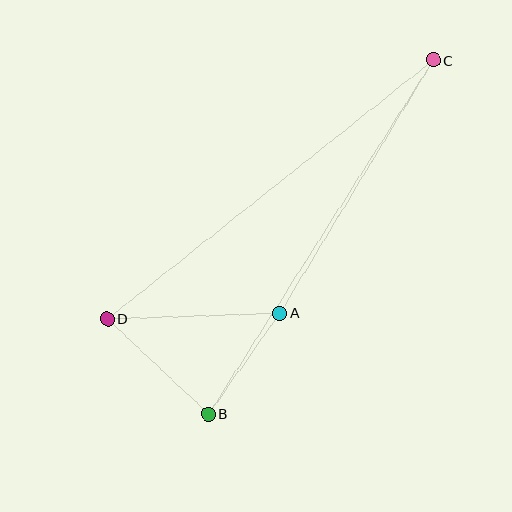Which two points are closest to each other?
Points A and B are closest to each other.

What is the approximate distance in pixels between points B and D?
The distance between B and D is approximately 139 pixels.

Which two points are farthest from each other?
Points B and C are farthest from each other.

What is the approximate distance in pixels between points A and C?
The distance between A and C is approximately 296 pixels.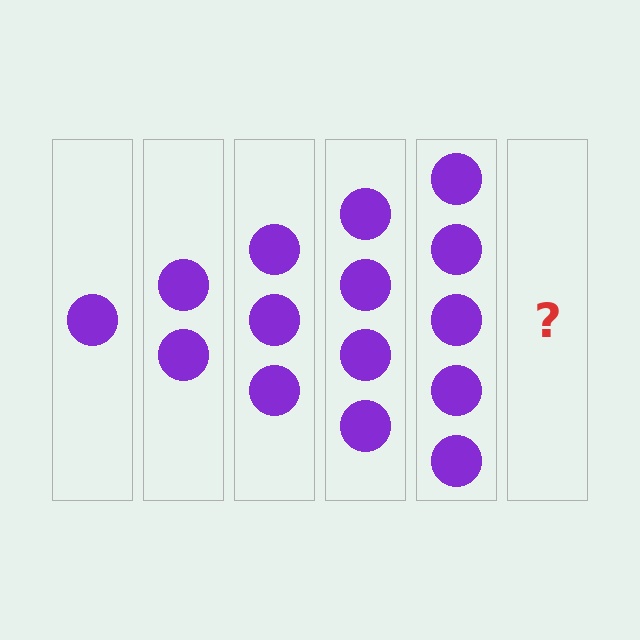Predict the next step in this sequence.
The next step is 6 circles.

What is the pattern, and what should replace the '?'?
The pattern is that each step adds one more circle. The '?' should be 6 circles.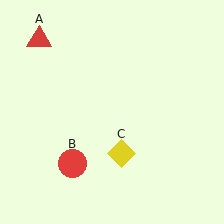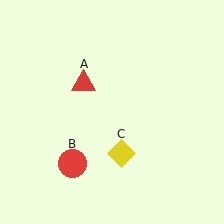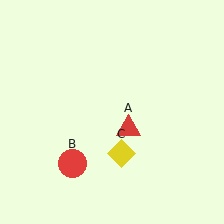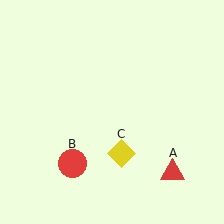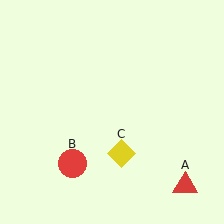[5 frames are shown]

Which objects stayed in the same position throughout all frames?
Red circle (object B) and yellow diamond (object C) remained stationary.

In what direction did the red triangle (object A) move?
The red triangle (object A) moved down and to the right.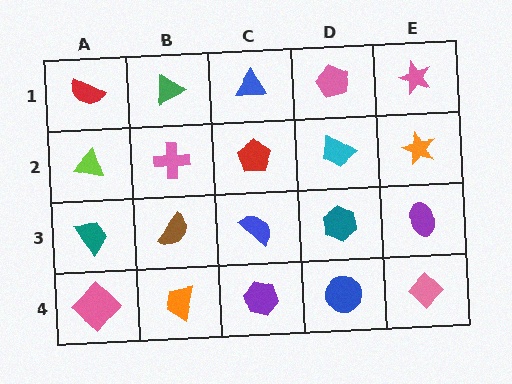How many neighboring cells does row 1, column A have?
2.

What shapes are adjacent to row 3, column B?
A pink cross (row 2, column B), an orange trapezoid (row 4, column B), a teal trapezoid (row 3, column A), a blue semicircle (row 3, column C).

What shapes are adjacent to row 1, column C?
A red pentagon (row 2, column C), a green triangle (row 1, column B), a pink pentagon (row 1, column D).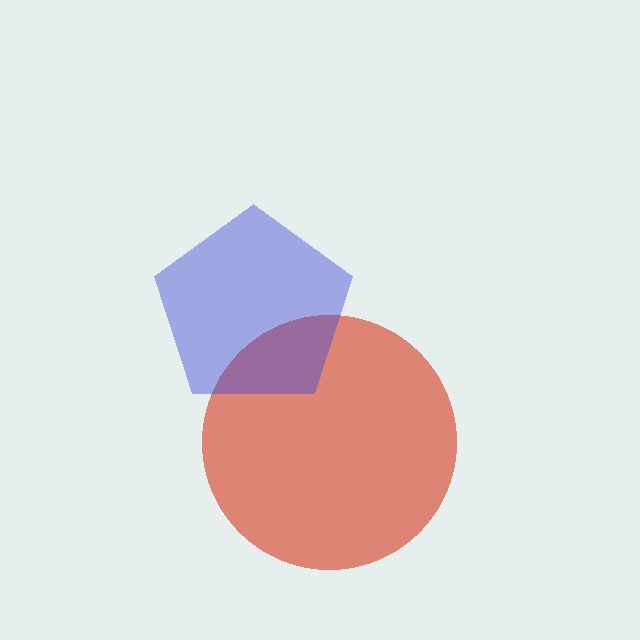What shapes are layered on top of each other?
The layered shapes are: a red circle, a blue pentagon.